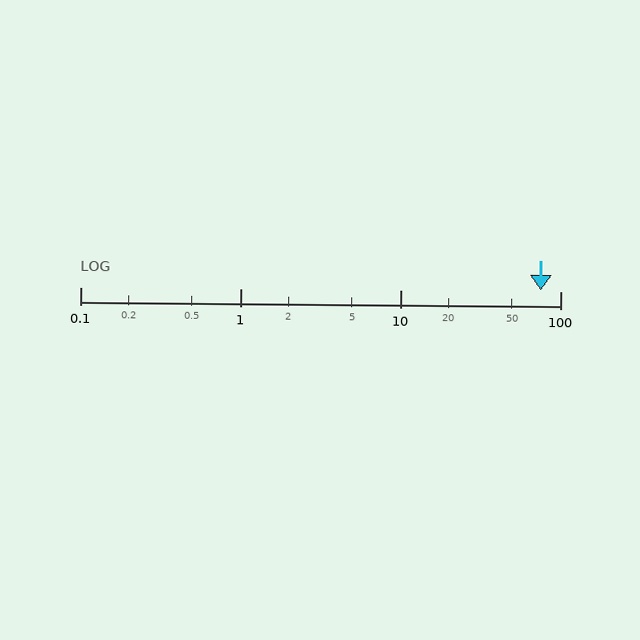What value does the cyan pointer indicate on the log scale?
The pointer indicates approximately 76.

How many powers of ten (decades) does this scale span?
The scale spans 3 decades, from 0.1 to 100.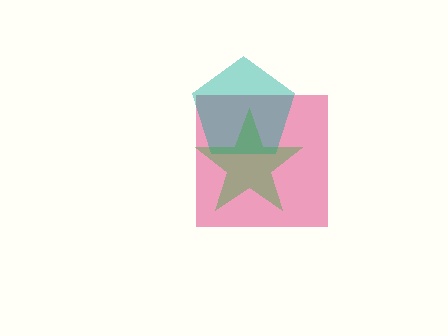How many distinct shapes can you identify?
There are 3 distinct shapes: a pink square, a teal pentagon, a green star.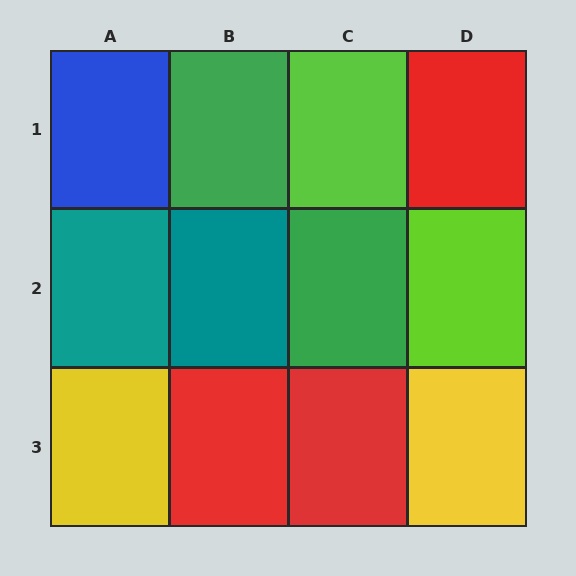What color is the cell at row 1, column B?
Green.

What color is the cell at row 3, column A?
Yellow.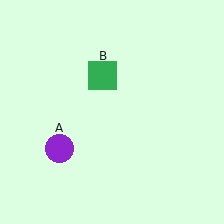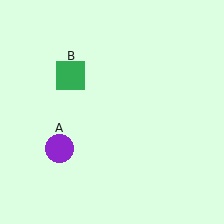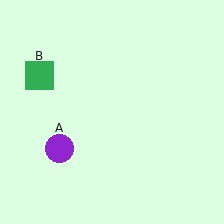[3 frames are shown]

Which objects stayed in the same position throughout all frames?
Purple circle (object A) remained stationary.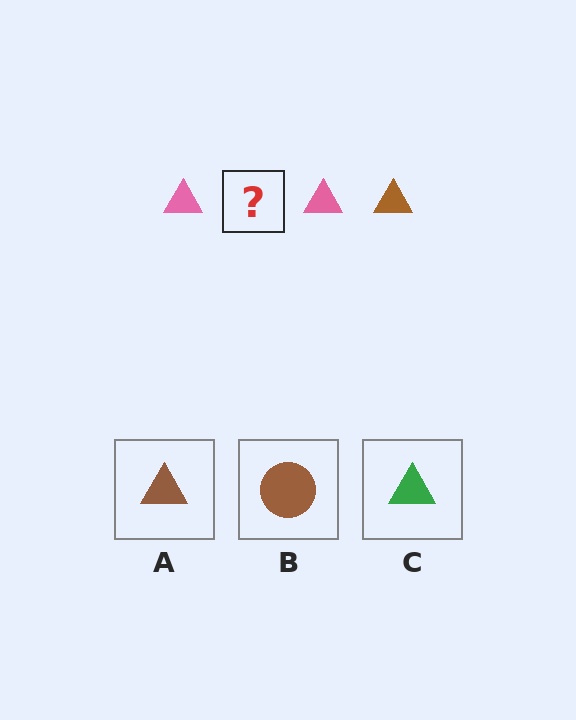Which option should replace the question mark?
Option A.